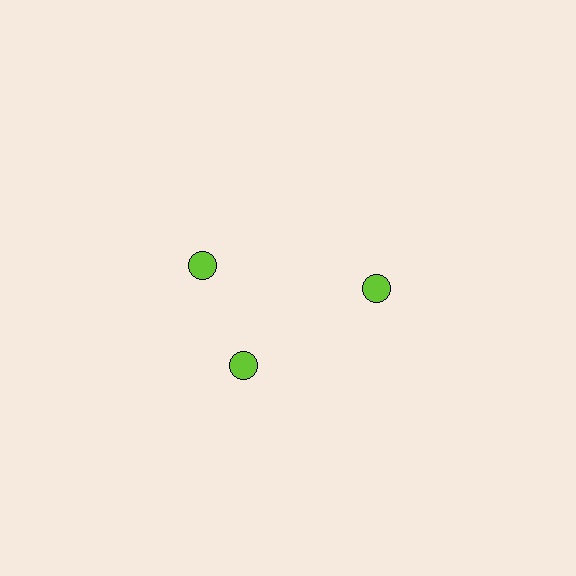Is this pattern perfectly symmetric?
No. The 3 lime circles are arranged in a ring, but one element near the 11 o'clock position is rotated out of alignment along the ring, breaking the 3-fold rotational symmetry.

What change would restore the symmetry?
The symmetry would be restored by rotating it back into even spacing with its neighbors so that all 3 circles sit at equal angles and equal distance from the center.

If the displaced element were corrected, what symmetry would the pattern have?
It would have 3-fold rotational symmetry — the pattern would map onto itself every 120 degrees.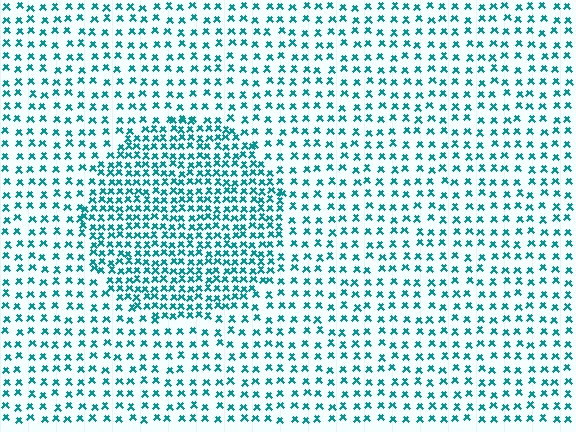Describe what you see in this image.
The image contains small teal elements arranged at two different densities. A circle-shaped region is visible where the elements are more densely packed than the surrounding area.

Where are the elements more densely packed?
The elements are more densely packed inside the circle boundary.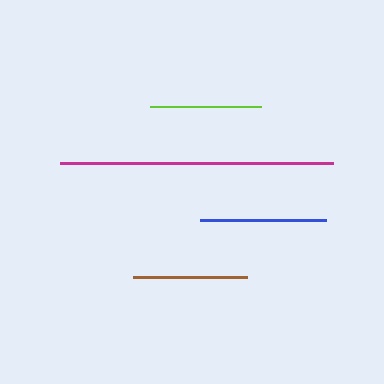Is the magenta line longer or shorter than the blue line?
The magenta line is longer than the blue line.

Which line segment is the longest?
The magenta line is the longest at approximately 273 pixels.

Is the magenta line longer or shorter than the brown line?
The magenta line is longer than the brown line.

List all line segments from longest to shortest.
From longest to shortest: magenta, blue, brown, lime.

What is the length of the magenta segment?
The magenta segment is approximately 273 pixels long.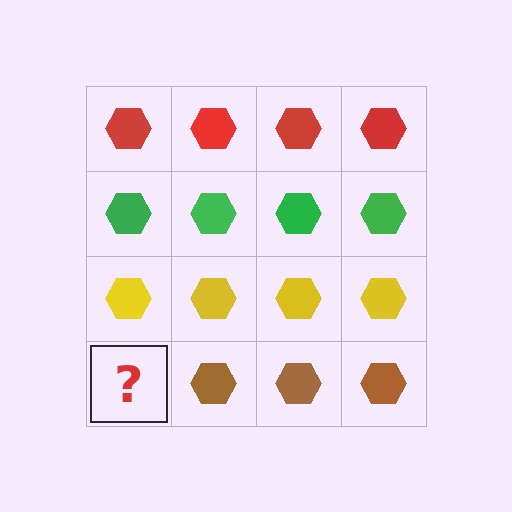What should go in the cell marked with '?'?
The missing cell should contain a brown hexagon.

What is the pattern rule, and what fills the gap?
The rule is that each row has a consistent color. The gap should be filled with a brown hexagon.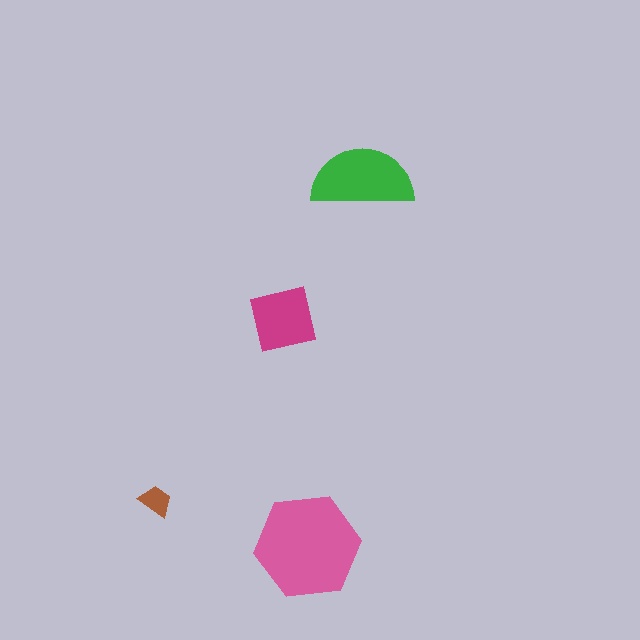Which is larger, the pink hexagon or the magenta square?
The pink hexagon.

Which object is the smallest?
The brown trapezoid.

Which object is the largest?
The pink hexagon.